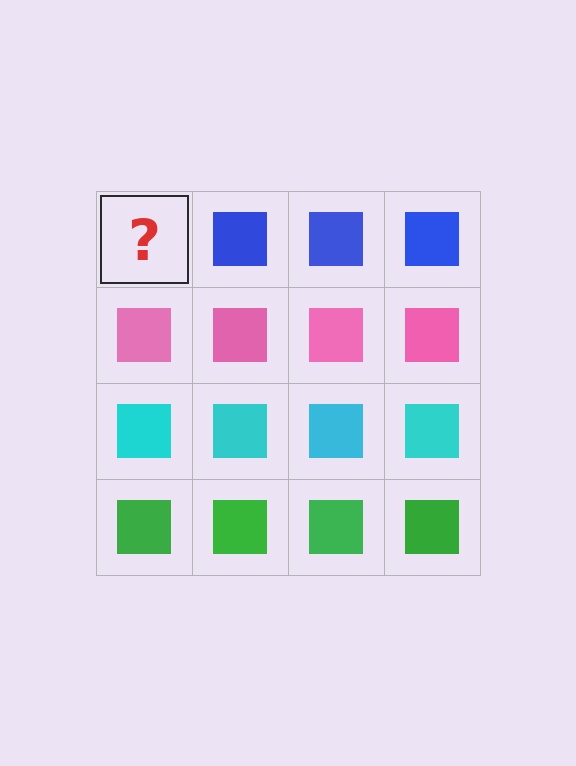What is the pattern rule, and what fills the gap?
The rule is that each row has a consistent color. The gap should be filled with a blue square.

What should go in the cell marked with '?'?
The missing cell should contain a blue square.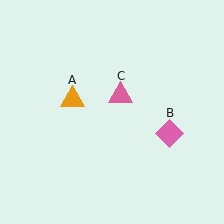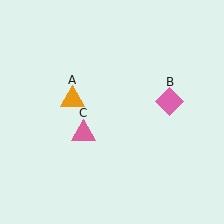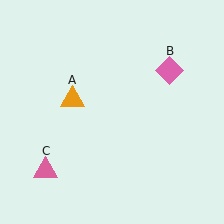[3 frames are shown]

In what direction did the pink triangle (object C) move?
The pink triangle (object C) moved down and to the left.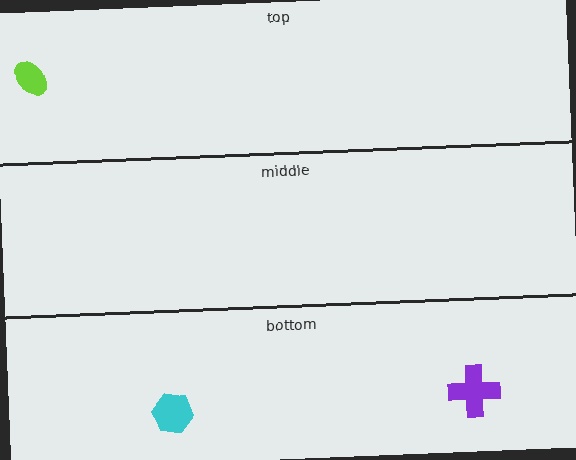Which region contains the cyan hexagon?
The bottom region.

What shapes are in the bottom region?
The cyan hexagon, the purple cross.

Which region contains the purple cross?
The bottom region.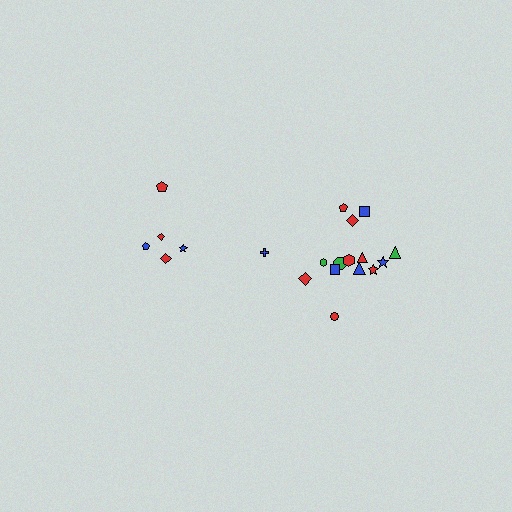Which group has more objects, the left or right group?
The right group.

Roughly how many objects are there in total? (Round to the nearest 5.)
Roughly 20 objects in total.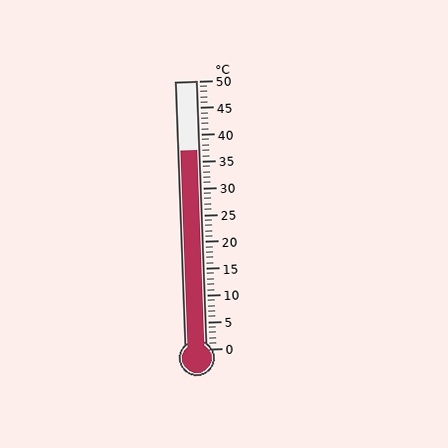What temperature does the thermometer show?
The thermometer shows approximately 37°C.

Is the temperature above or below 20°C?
The temperature is above 20°C.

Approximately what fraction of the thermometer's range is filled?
The thermometer is filled to approximately 75% of its range.